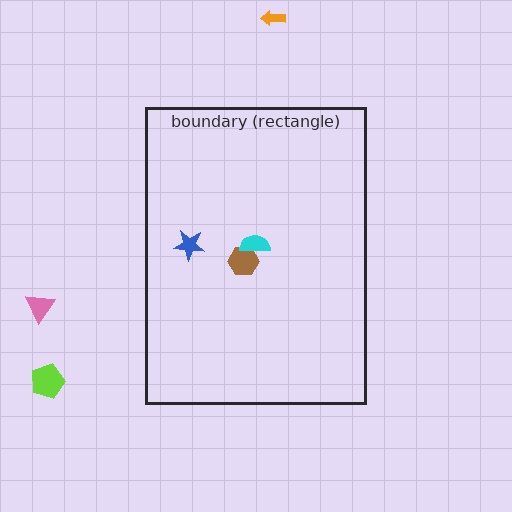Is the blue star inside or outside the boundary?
Inside.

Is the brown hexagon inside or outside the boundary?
Inside.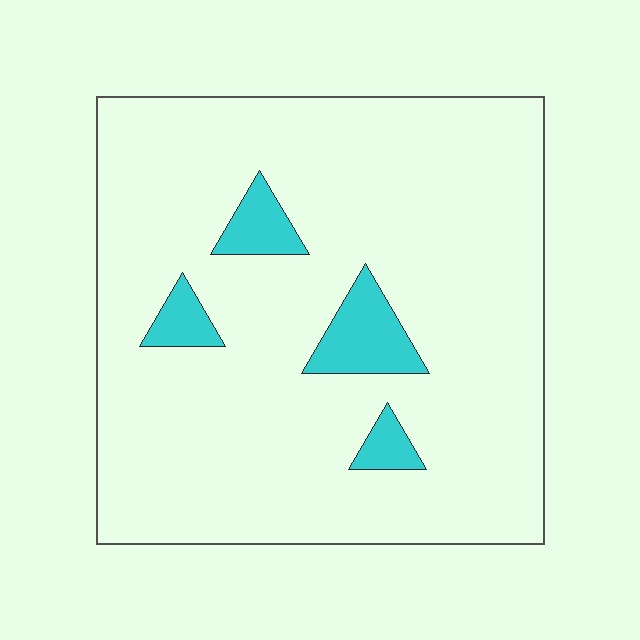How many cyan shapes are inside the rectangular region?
4.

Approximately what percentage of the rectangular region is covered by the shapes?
Approximately 10%.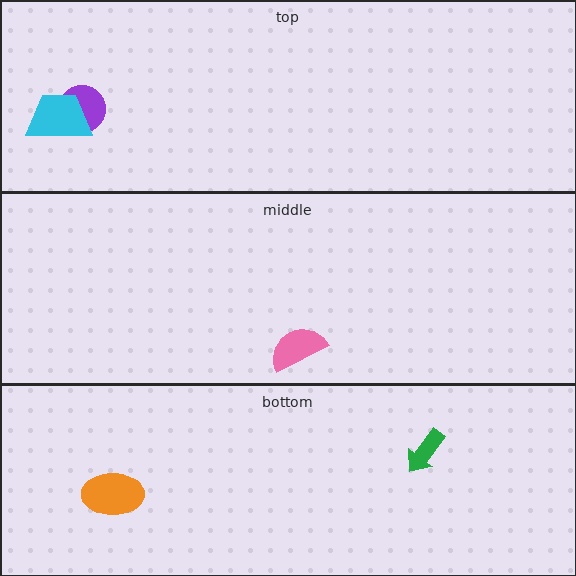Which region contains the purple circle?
The top region.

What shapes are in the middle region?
The pink semicircle.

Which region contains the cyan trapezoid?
The top region.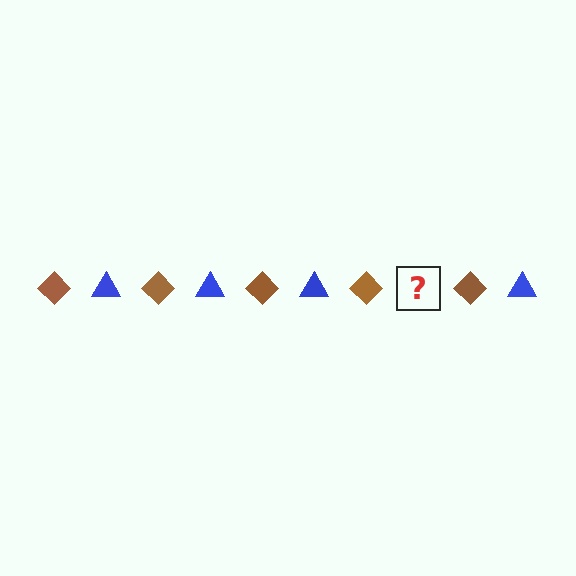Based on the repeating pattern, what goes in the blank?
The blank should be a blue triangle.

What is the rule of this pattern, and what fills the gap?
The rule is that the pattern alternates between brown diamond and blue triangle. The gap should be filled with a blue triangle.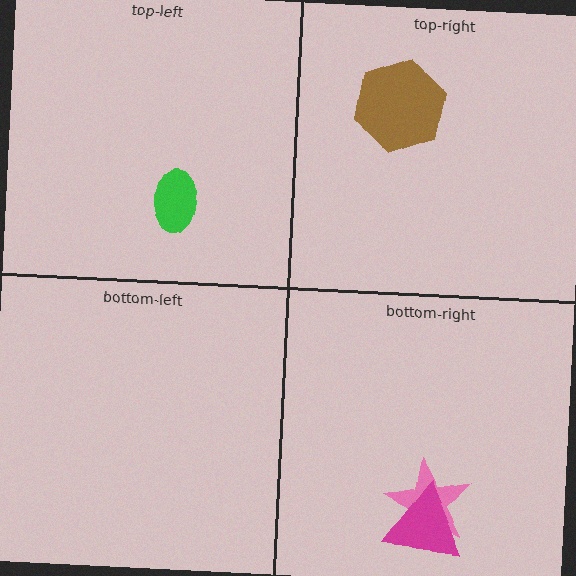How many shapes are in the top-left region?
1.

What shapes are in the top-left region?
The green ellipse.